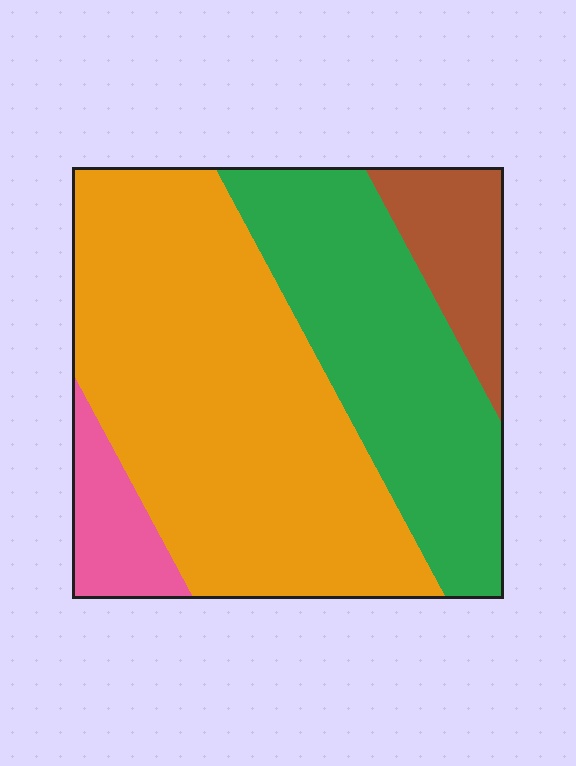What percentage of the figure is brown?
Brown covers about 10% of the figure.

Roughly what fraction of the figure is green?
Green takes up about one third (1/3) of the figure.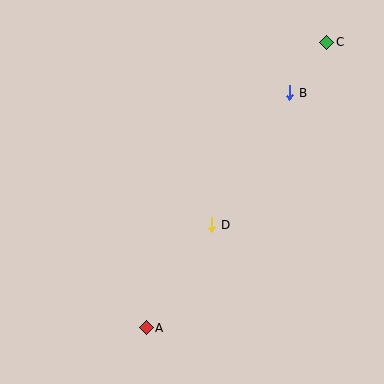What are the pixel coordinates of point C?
Point C is at (327, 42).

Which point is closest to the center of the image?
Point D at (212, 225) is closest to the center.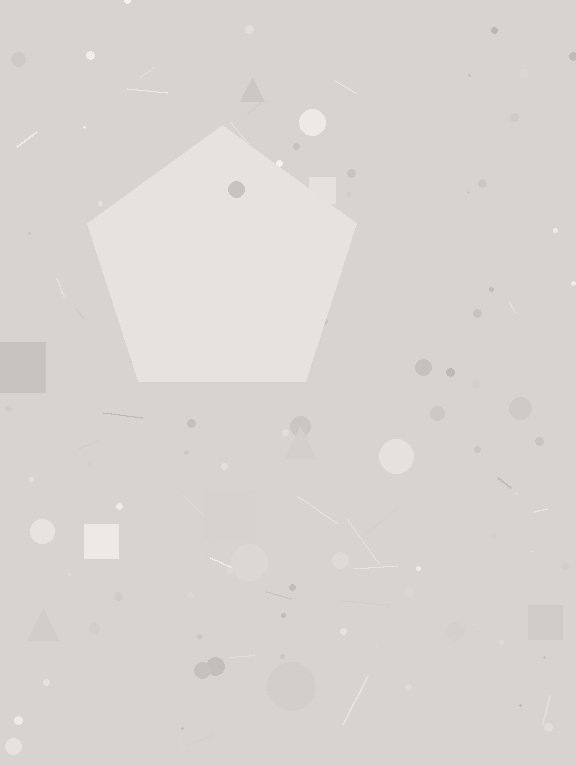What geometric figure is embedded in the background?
A pentagon is embedded in the background.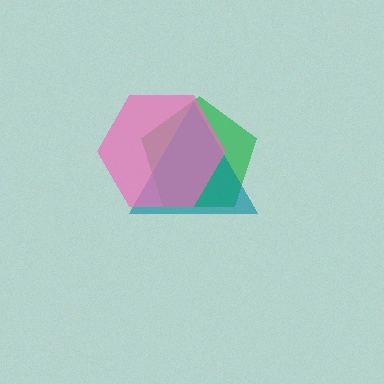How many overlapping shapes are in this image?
There are 3 overlapping shapes in the image.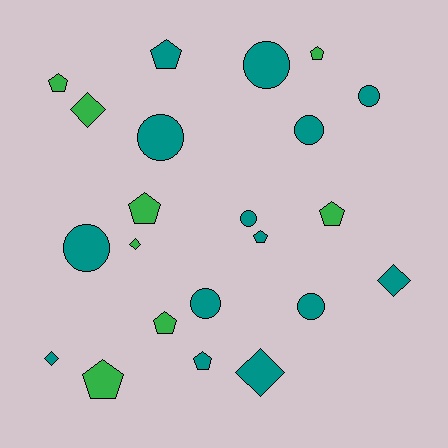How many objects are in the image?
There are 22 objects.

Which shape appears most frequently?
Pentagon, with 9 objects.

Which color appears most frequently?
Teal, with 14 objects.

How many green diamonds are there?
There are 2 green diamonds.